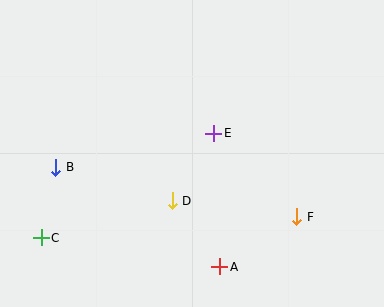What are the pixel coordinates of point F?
Point F is at (297, 217).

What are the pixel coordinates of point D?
Point D is at (172, 201).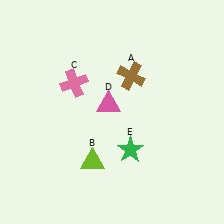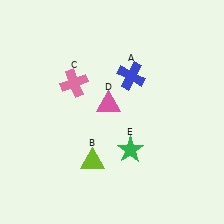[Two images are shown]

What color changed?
The cross (A) changed from brown in Image 1 to blue in Image 2.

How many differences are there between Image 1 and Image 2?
There is 1 difference between the two images.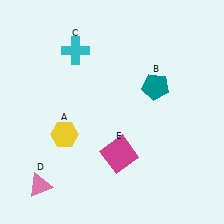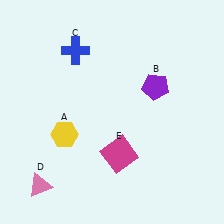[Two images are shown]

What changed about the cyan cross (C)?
In Image 1, C is cyan. In Image 2, it changed to blue.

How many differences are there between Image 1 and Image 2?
There are 2 differences between the two images.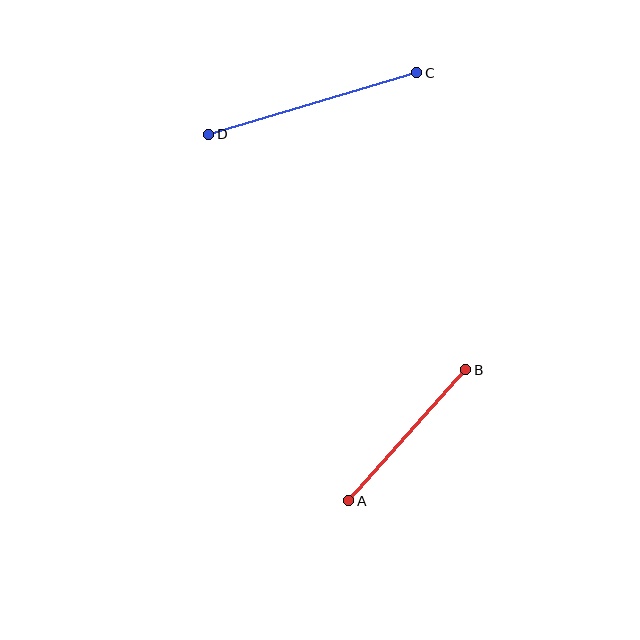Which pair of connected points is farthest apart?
Points C and D are farthest apart.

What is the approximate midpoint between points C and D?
The midpoint is at approximately (313, 103) pixels.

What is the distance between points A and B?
The distance is approximately 175 pixels.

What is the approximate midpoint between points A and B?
The midpoint is at approximately (407, 435) pixels.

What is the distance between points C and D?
The distance is approximately 217 pixels.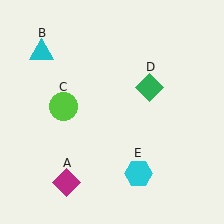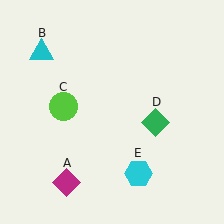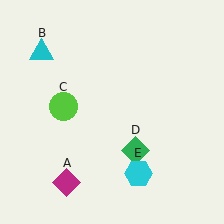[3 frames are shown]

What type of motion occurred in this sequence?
The green diamond (object D) rotated clockwise around the center of the scene.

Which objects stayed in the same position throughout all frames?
Magenta diamond (object A) and cyan triangle (object B) and lime circle (object C) and cyan hexagon (object E) remained stationary.